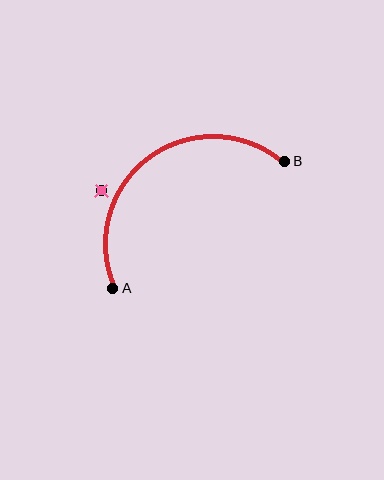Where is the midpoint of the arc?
The arc midpoint is the point on the curve farthest from the straight line joining A and B. It sits above and to the left of that line.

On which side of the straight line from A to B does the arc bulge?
The arc bulges above and to the left of the straight line connecting A and B.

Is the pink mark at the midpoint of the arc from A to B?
No — the pink mark does not lie on the arc at all. It sits slightly outside the curve.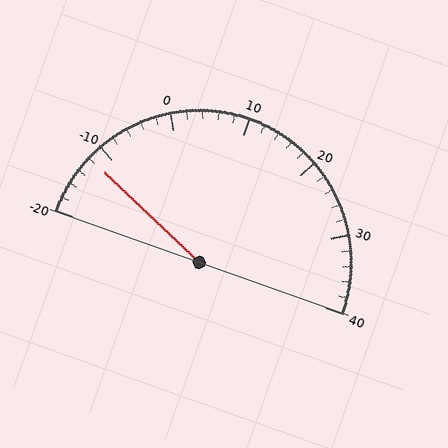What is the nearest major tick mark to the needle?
The nearest major tick mark is -10.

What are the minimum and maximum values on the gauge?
The gauge ranges from -20 to 40.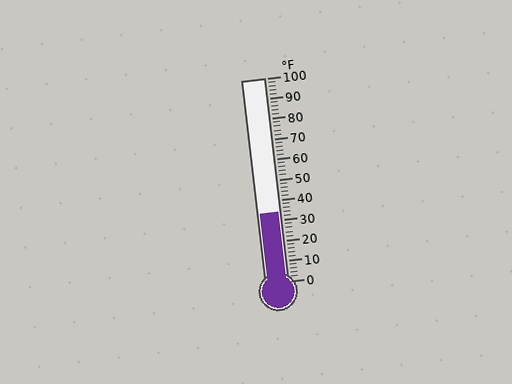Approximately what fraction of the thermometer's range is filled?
The thermometer is filled to approximately 35% of its range.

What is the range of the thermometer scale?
The thermometer scale ranges from 0°F to 100°F.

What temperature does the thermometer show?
The thermometer shows approximately 34°F.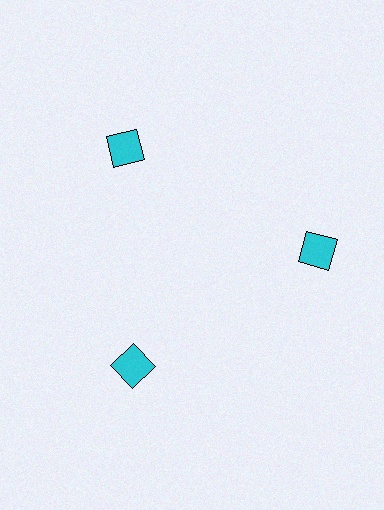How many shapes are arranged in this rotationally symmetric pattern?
There are 3 shapes, arranged in 3 groups of 1.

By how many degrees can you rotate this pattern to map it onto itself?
The pattern maps onto itself every 120 degrees of rotation.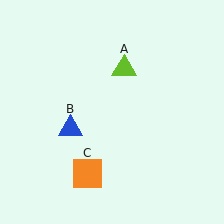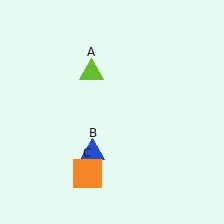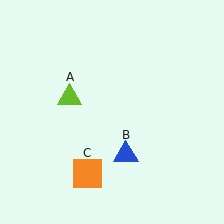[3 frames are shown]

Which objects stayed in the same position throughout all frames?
Orange square (object C) remained stationary.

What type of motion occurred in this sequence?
The lime triangle (object A), blue triangle (object B) rotated counterclockwise around the center of the scene.